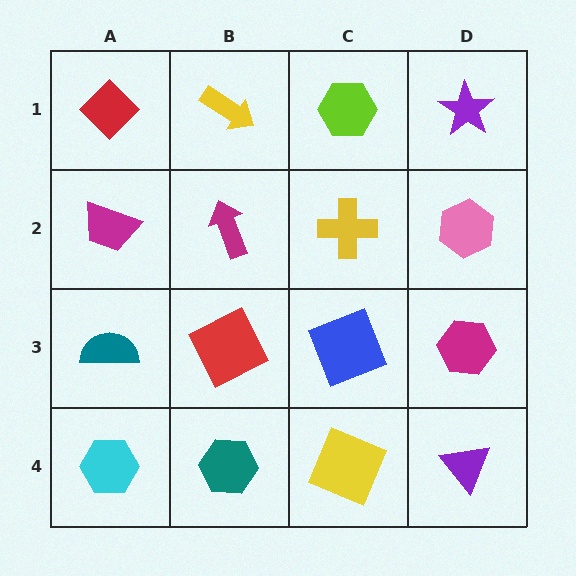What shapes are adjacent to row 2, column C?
A lime hexagon (row 1, column C), a blue square (row 3, column C), a magenta arrow (row 2, column B), a pink hexagon (row 2, column D).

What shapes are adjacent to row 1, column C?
A yellow cross (row 2, column C), a yellow arrow (row 1, column B), a purple star (row 1, column D).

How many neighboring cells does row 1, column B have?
3.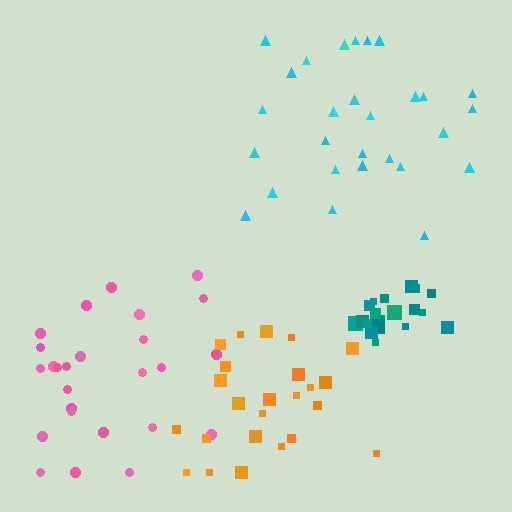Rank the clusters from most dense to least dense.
teal, orange, cyan, pink.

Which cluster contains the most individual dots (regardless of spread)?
Cyan (28).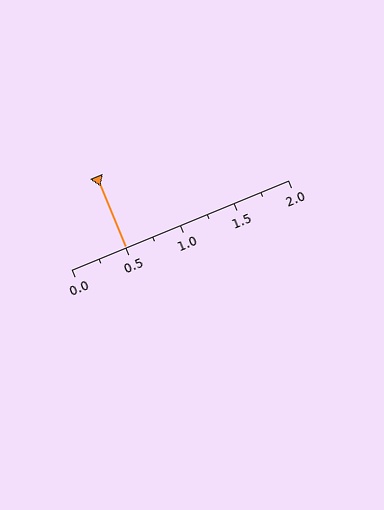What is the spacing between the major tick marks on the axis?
The major ticks are spaced 0.5 apart.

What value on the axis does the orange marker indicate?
The marker indicates approximately 0.5.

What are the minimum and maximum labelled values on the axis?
The axis runs from 0.0 to 2.0.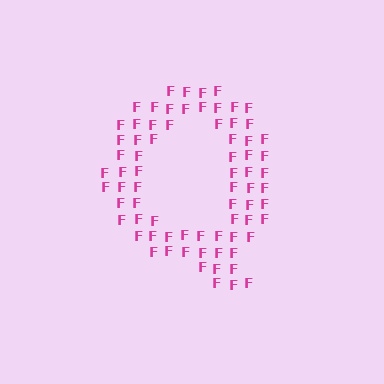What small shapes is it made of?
It is made of small letter F's.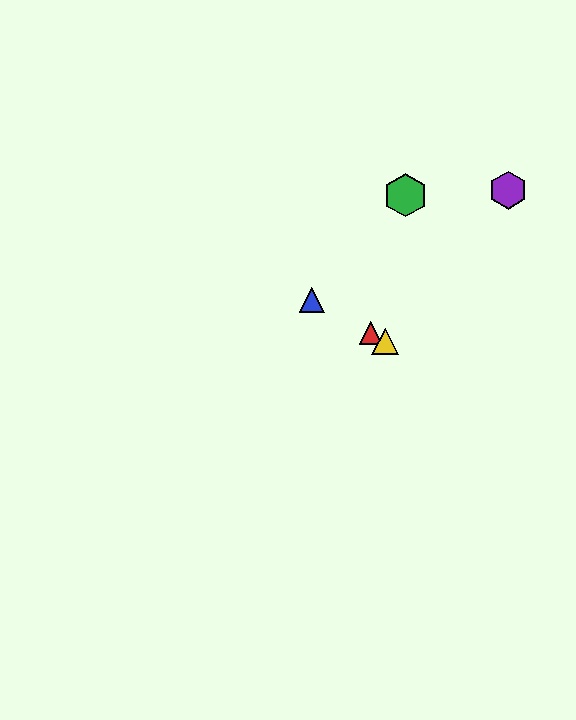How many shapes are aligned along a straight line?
3 shapes (the red triangle, the blue triangle, the yellow triangle) are aligned along a straight line.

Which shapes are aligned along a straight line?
The red triangle, the blue triangle, the yellow triangle are aligned along a straight line.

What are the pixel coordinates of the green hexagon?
The green hexagon is at (405, 195).